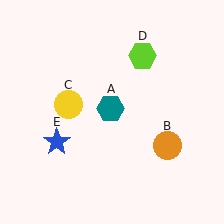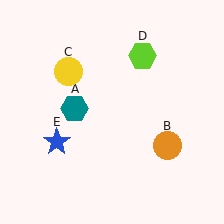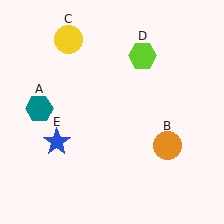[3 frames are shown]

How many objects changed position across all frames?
2 objects changed position: teal hexagon (object A), yellow circle (object C).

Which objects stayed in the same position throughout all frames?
Orange circle (object B) and lime hexagon (object D) and blue star (object E) remained stationary.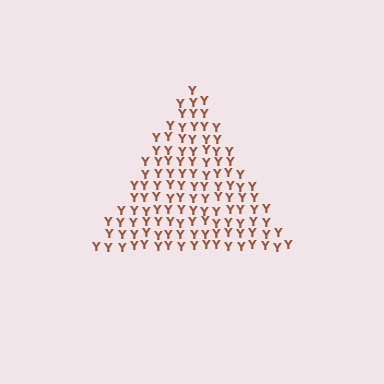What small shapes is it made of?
It is made of small letter Y's.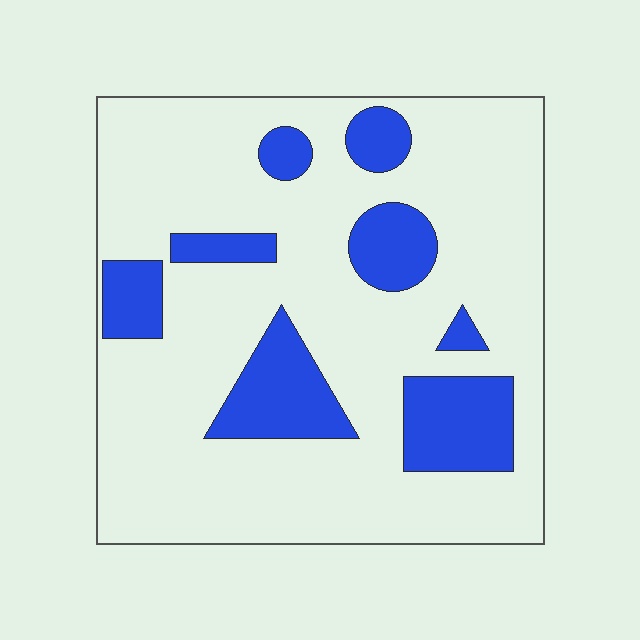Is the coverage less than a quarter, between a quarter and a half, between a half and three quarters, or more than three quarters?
Less than a quarter.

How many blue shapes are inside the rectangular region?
8.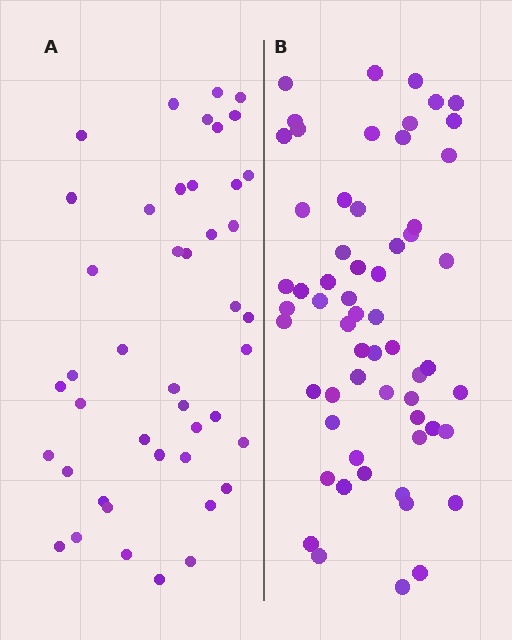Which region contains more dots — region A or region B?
Region B (the right region) has more dots.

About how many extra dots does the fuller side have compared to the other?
Region B has approximately 15 more dots than region A.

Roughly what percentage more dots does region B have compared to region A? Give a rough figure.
About 35% more.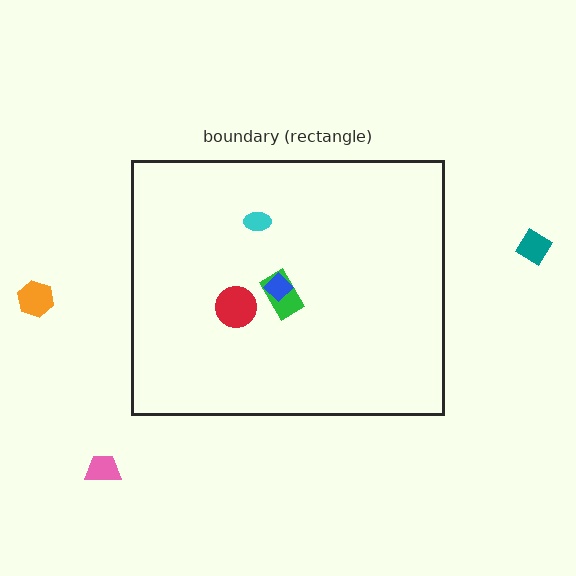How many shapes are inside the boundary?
4 inside, 3 outside.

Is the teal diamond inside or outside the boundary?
Outside.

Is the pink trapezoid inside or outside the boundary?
Outside.